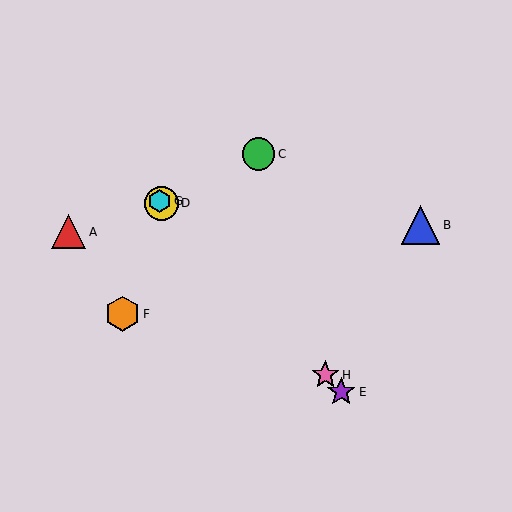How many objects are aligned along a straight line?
4 objects (D, E, G, H) are aligned along a straight line.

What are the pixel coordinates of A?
Object A is at (69, 232).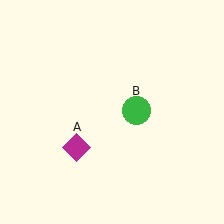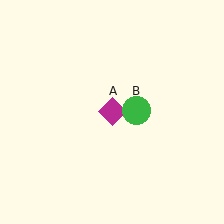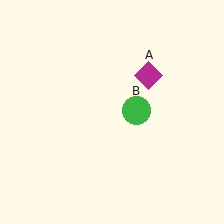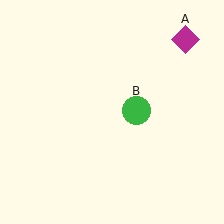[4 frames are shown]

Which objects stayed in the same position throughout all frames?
Green circle (object B) remained stationary.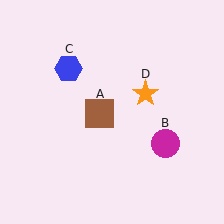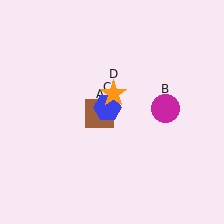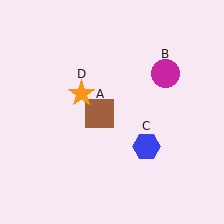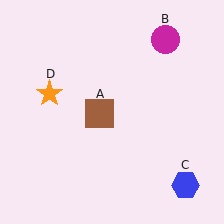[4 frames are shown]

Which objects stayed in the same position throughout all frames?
Brown square (object A) remained stationary.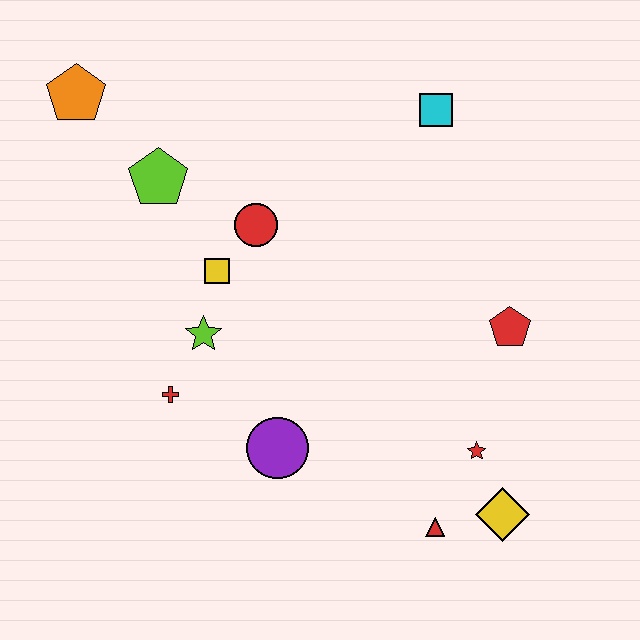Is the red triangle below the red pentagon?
Yes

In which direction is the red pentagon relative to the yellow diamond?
The red pentagon is above the yellow diamond.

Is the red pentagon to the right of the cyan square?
Yes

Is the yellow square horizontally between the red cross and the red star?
Yes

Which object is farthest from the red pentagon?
The orange pentagon is farthest from the red pentagon.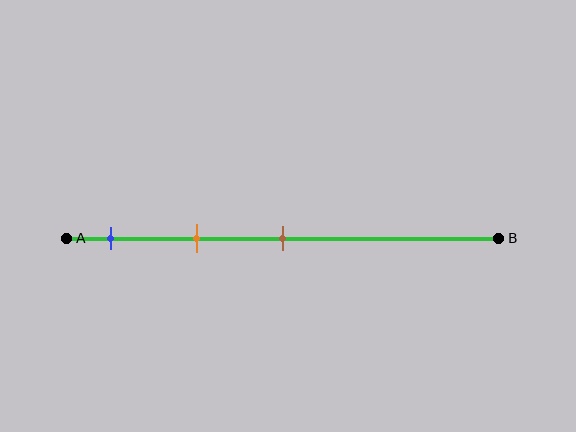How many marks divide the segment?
There are 3 marks dividing the segment.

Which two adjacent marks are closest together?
The blue and orange marks are the closest adjacent pair.